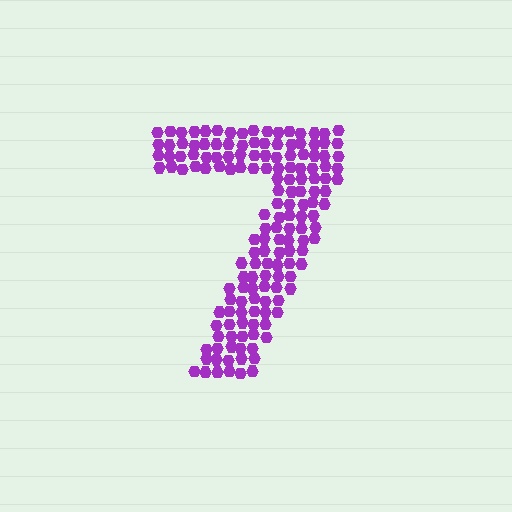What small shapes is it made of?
It is made of small hexagons.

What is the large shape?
The large shape is the digit 7.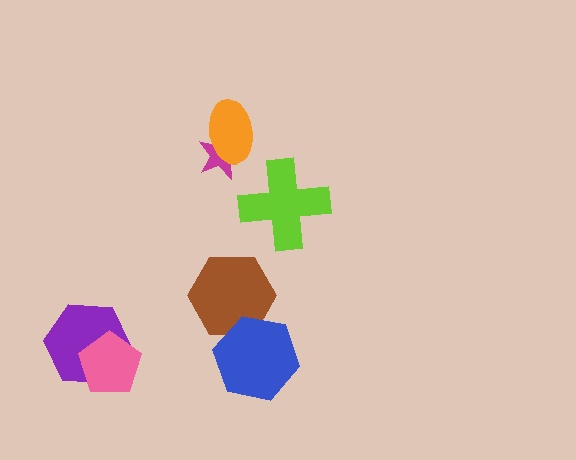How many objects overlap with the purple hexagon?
1 object overlaps with the purple hexagon.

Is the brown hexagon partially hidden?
Yes, it is partially covered by another shape.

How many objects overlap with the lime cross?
0 objects overlap with the lime cross.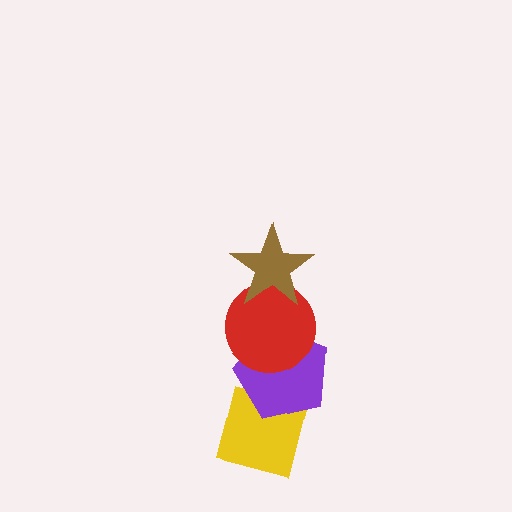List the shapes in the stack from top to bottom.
From top to bottom: the brown star, the red circle, the purple pentagon, the yellow square.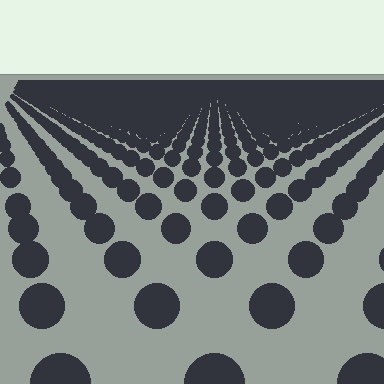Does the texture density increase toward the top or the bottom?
Density increases toward the top.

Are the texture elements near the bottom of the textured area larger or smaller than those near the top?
Larger. Near the bottom, elements are closer to the viewer and appear at a bigger on-screen size.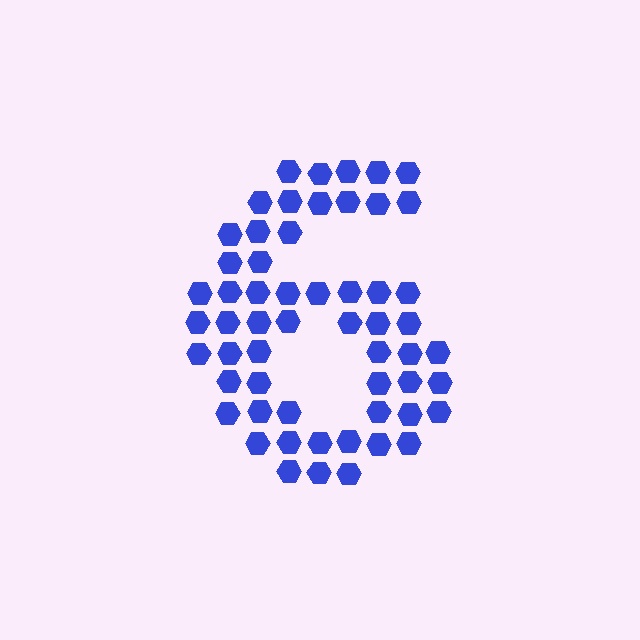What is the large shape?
The large shape is the digit 6.